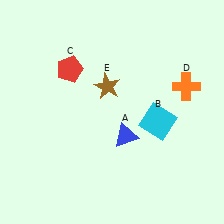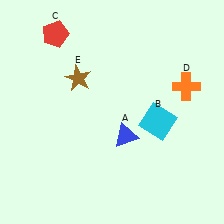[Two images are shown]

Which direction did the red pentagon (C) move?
The red pentagon (C) moved up.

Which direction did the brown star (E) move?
The brown star (E) moved left.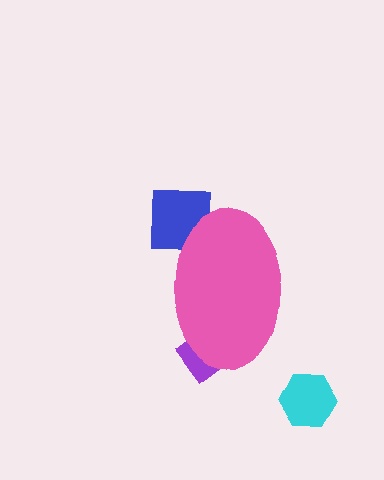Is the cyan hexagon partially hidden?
No, the cyan hexagon is fully visible.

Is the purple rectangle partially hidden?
Yes, the purple rectangle is partially hidden behind the pink ellipse.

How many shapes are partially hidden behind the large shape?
2 shapes are partially hidden.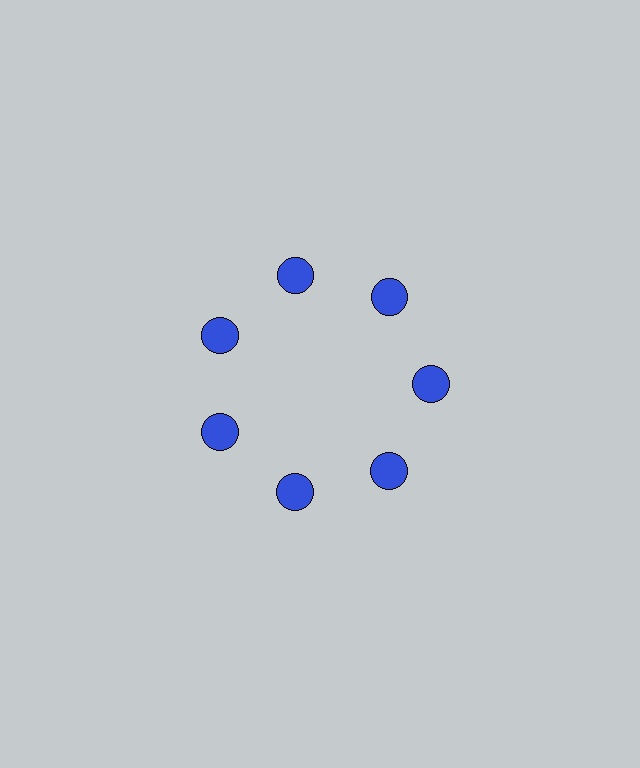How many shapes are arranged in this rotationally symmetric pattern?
There are 7 shapes, arranged in 7 groups of 1.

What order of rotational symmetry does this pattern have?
This pattern has 7-fold rotational symmetry.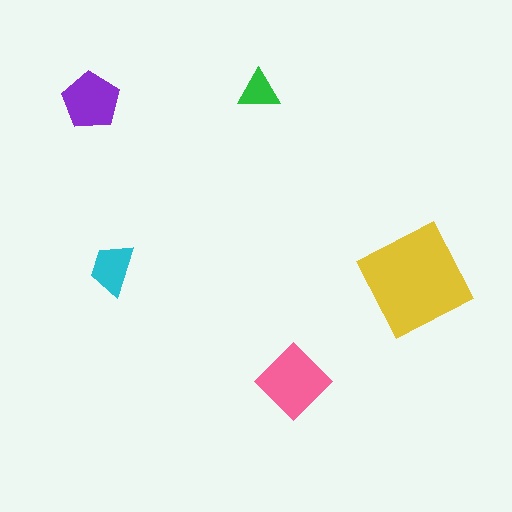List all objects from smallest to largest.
The green triangle, the cyan trapezoid, the purple pentagon, the pink diamond, the yellow square.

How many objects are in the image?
There are 5 objects in the image.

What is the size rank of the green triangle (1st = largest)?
5th.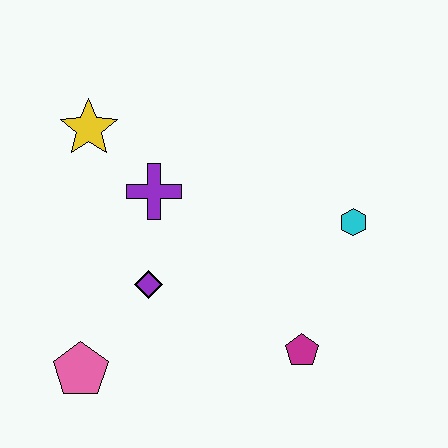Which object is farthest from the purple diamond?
The cyan hexagon is farthest from the purple diamond.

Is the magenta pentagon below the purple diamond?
Yes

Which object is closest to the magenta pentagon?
The cyan hexagon is closest to the magenta pentagon.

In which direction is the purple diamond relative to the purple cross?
The purple diamond is below the purple cross.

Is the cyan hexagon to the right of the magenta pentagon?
Yes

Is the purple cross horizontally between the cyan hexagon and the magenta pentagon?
No